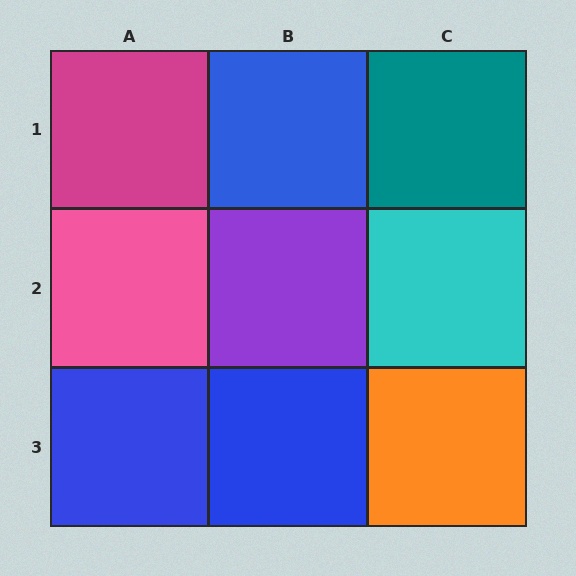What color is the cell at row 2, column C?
Cyan.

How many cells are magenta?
1 cell is magenta.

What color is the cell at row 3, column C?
Orange.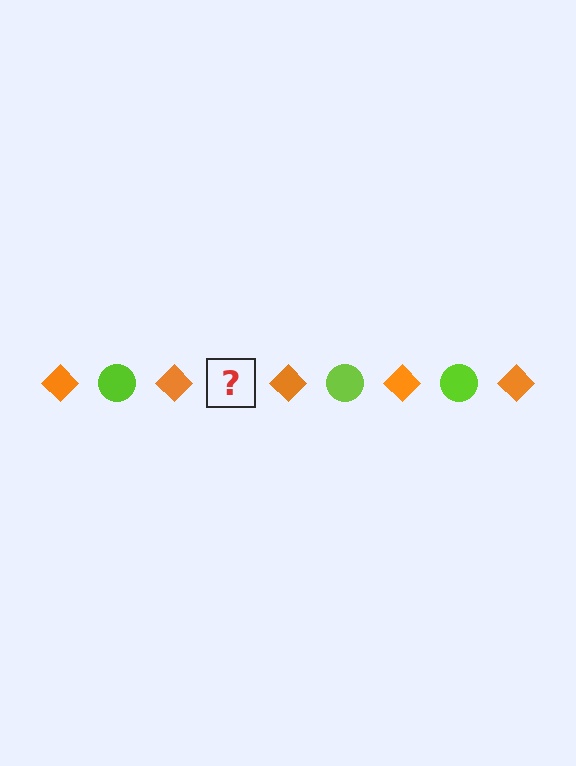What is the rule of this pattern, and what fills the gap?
The rule is that the pattern alternates between orange diamond and lime circle. The gap should be filled with a lime circle.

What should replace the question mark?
The question mark should be replaced with a lime circle.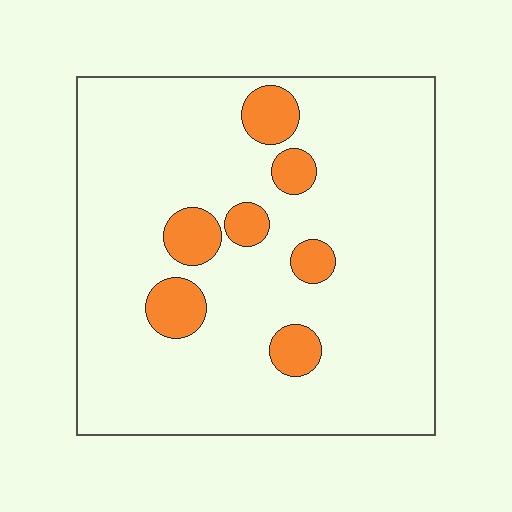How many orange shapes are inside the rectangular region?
7.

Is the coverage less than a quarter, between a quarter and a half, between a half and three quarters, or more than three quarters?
Less than a quarter.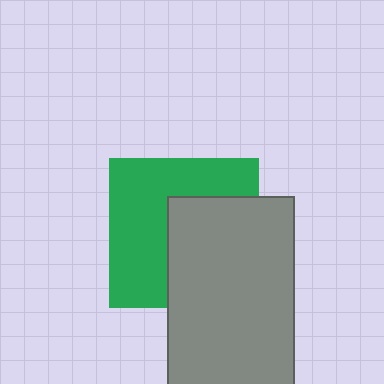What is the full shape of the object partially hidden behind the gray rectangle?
The partially hidden object is a green square.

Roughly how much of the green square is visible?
About half of it is visible (roughly 54%).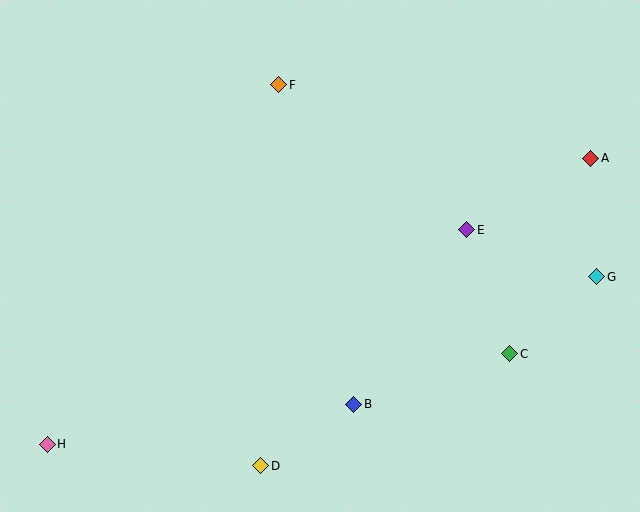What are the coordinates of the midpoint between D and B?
The midpoint between D and B is at (307, 435).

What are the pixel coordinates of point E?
Point E is at (467, 230).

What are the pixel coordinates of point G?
Point G is at (597, 277).